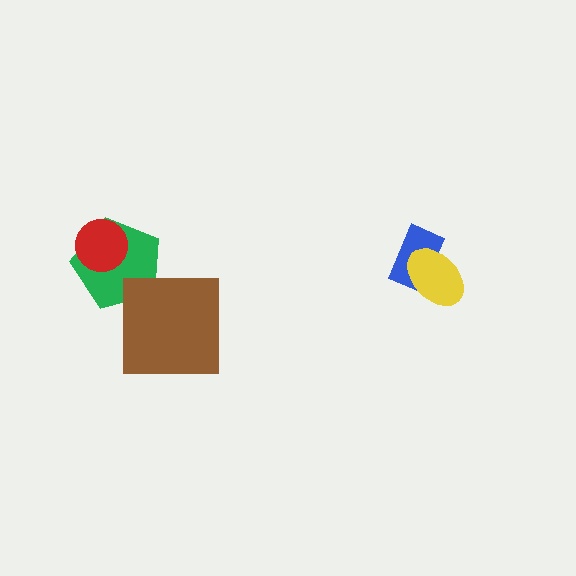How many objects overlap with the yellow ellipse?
1 object overlaps with the yellow ellipse.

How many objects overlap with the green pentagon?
2 objects overlap with the green pentagon.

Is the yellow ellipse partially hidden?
No, no other shape covers it.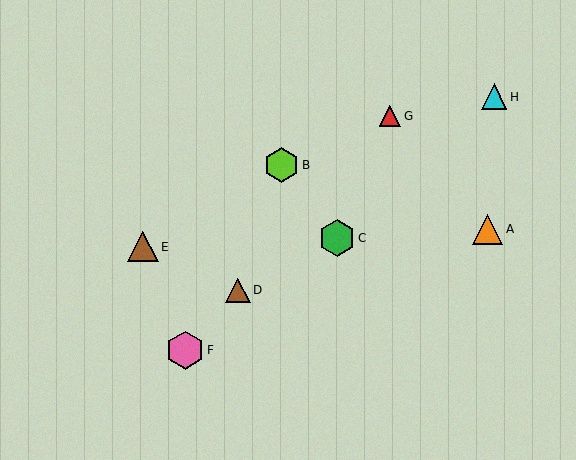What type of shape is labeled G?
Shape G is a red triangle.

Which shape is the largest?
The pink hexagon (labeled F) is the largest.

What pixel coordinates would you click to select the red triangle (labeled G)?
Click at (390, 116) to select the red triangle G.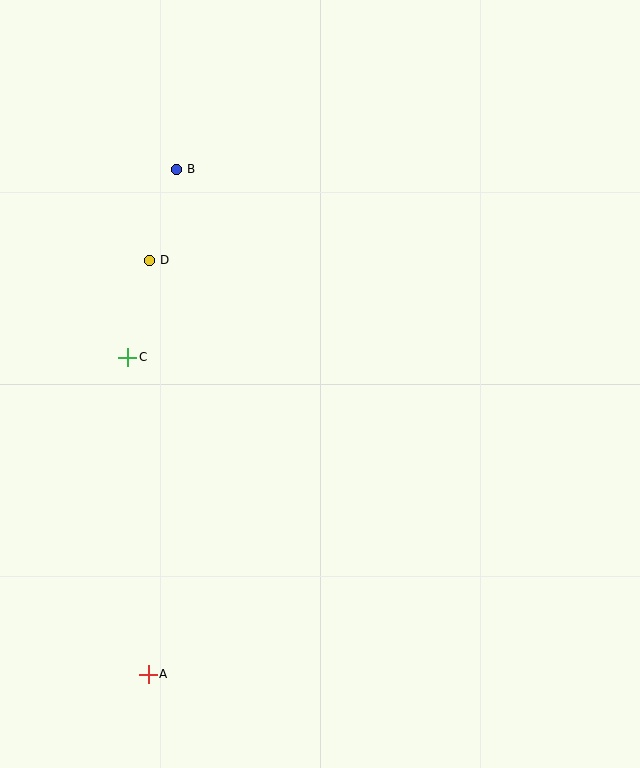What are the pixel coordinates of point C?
Point C is at (128, 357).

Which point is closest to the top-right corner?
Point B is closest to the top-right corner.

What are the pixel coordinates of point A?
Point A is at (148, 674).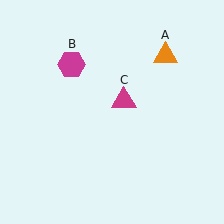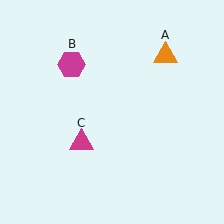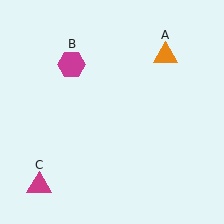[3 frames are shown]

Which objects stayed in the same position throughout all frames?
Orange triangle (object A) and magenta hexagon (object B) remained stationary.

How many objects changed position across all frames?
1 object changed position: magenta triangle (object C).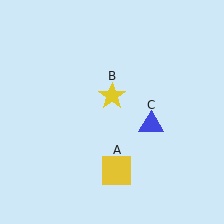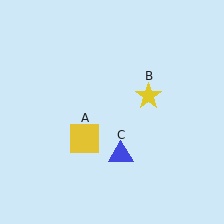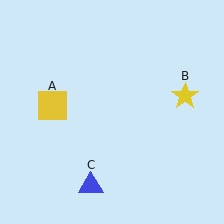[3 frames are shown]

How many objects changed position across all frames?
3 objects changed position: yellow square (object A), yellow star (object B), blue triangle (object C).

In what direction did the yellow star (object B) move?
The yellow star (object B) moved right.